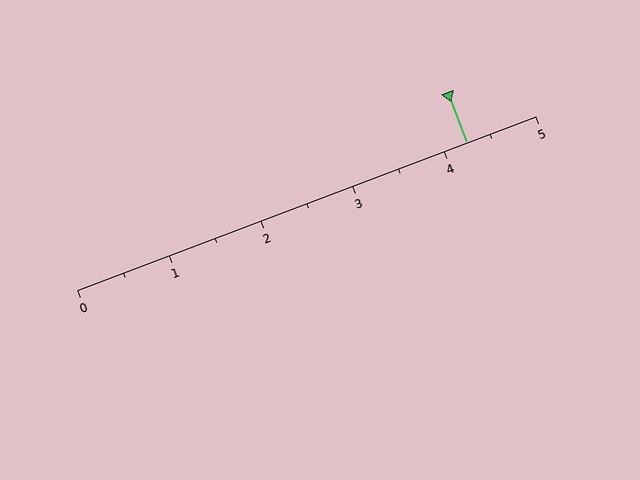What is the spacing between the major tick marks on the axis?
The major ticks are spaced 1 apart.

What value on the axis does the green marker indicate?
The marker indicates approximately 4.2.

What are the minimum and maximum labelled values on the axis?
The axis runs from 0 to 5.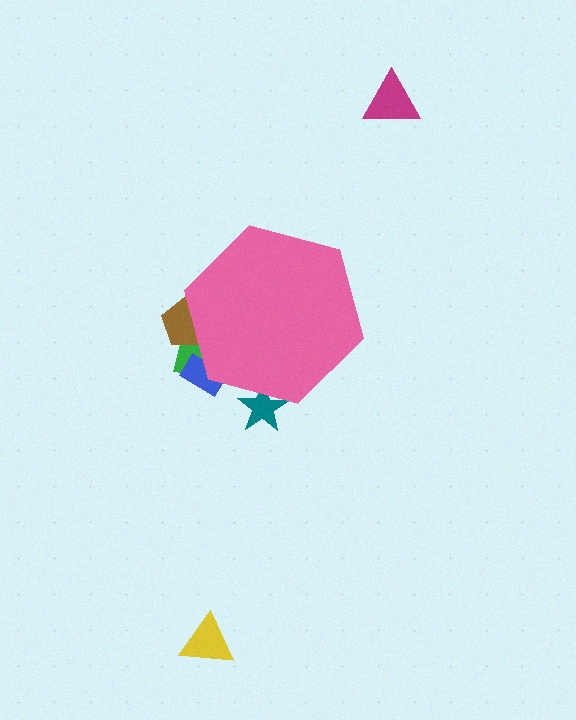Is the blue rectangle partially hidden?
Yes, the blue rectangle is partially hidden behind the pink hexagon.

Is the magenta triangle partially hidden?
No, the magenta triangle is fully visible.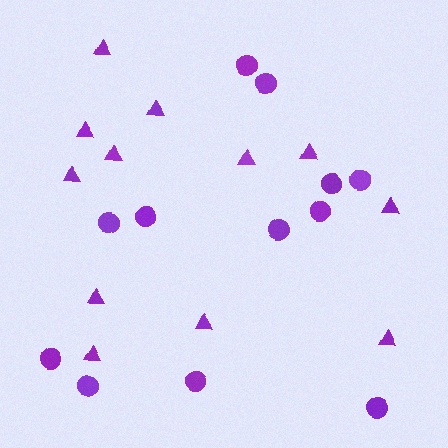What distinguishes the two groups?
There are 2 groups: one group of circles (12) and one group of triangles (12).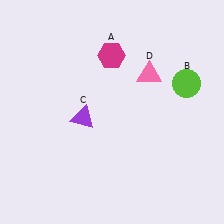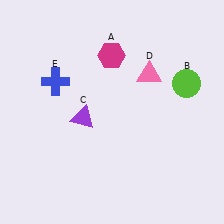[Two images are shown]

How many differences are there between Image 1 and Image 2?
There is 1 difference between the two images.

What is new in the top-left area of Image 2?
A blue cross (E) was added in the top-left area of Image 2.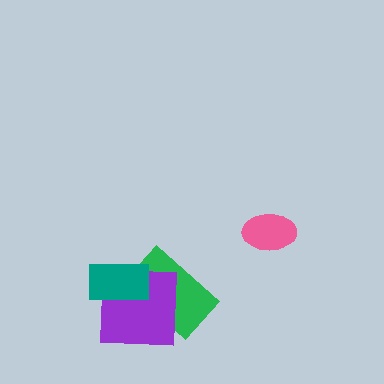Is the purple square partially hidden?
Yes, it is partially covered by another shape.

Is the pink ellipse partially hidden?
No, no other shape covers it.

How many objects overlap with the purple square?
2 objects overlap with the purple square.